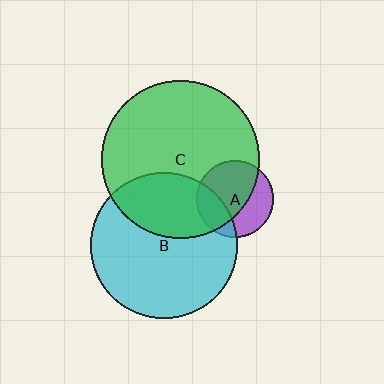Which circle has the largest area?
Circle C (green).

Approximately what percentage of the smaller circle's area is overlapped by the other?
Approximately 25%.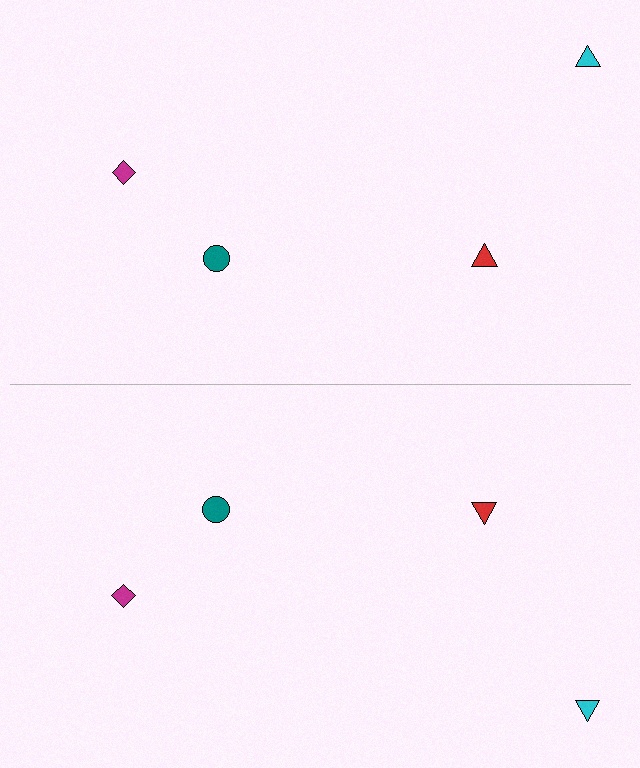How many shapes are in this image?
There are 8 shapes in this image.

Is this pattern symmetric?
Yes, this pattern has bilateral (reflection) symmetry.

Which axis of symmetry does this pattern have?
The pattern has a horizontal axis of symmetry running through the center of the image.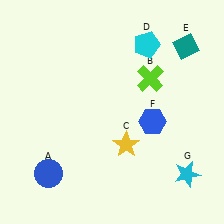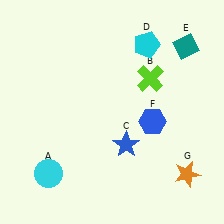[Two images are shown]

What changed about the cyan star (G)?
In Image 1, G is cyan. In Image 2, it changed to orange.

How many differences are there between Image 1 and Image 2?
There are 3 differences between the two images.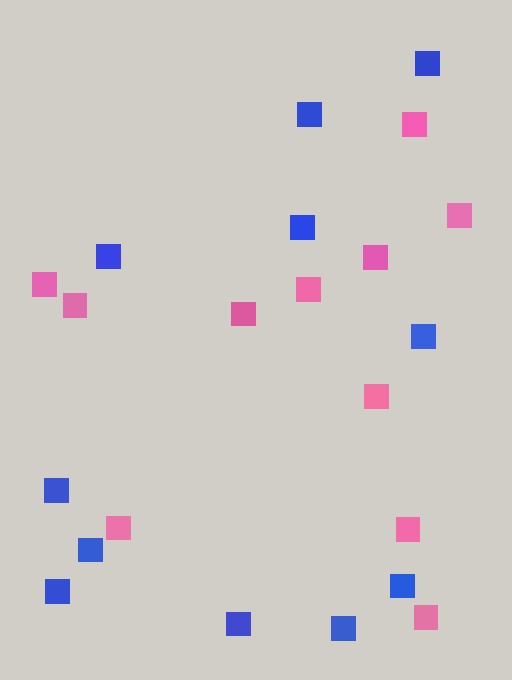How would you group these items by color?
There are 2 groups: one group of pink squares (11) and one group of blue squares (11).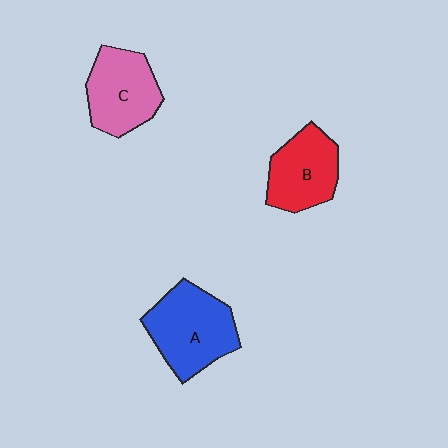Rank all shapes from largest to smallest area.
From largest to smallest: A (blue), C (pink), B (red).